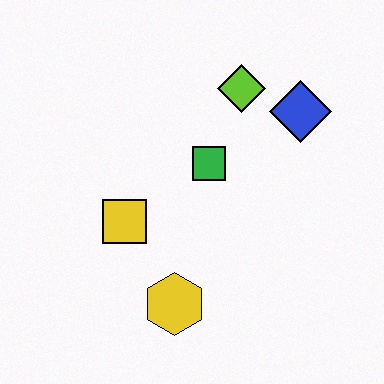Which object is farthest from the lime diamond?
The yellow hexagon is farthest from the lime diamond.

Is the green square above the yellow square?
Yes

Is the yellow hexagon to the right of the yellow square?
Yes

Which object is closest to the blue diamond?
The lime diamond is closest to the blue diamond.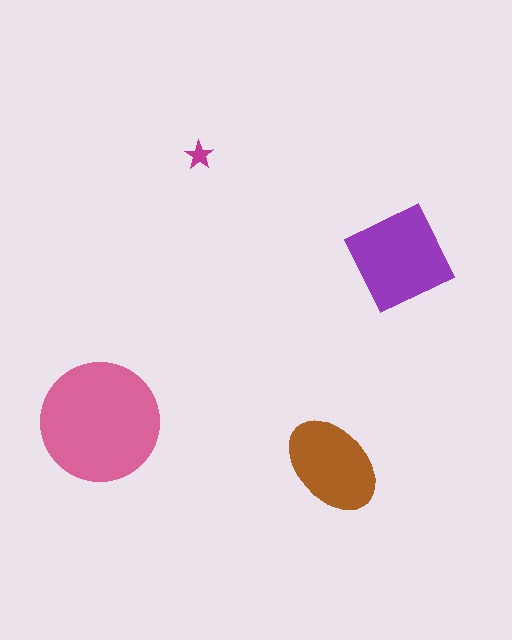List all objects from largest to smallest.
The pink circle, the purple diamond, the brown ellipse, the magenta star.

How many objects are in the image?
There are 4 objects in the image.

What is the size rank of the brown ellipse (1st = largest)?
3rd.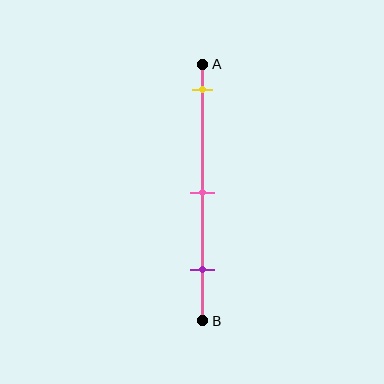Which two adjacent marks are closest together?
The pink and purple marks are the closest adjacent pair.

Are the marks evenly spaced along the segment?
Yes, the marks are approximately evenly spaced.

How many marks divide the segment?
There are 3 marks dividing the segment.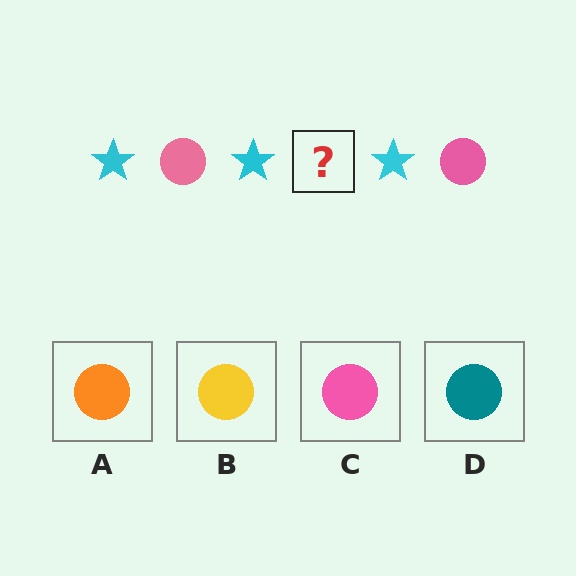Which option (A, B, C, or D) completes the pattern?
C.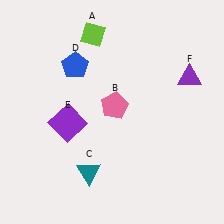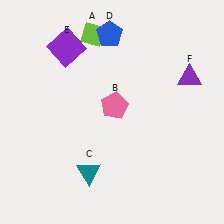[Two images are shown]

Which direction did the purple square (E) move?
The purple square (E) moved up.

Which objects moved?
The objects that moved are: the blue pentagon (D), the purple square (E).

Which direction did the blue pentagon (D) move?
The blue pentagon (D) moved right.